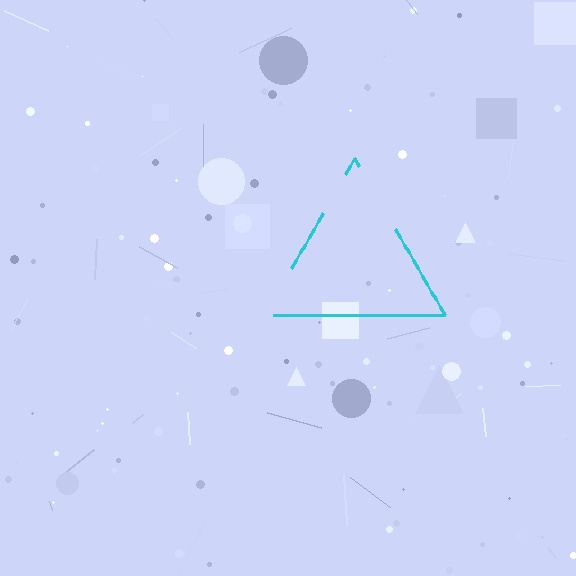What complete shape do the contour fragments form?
The contour fragments form a triangle.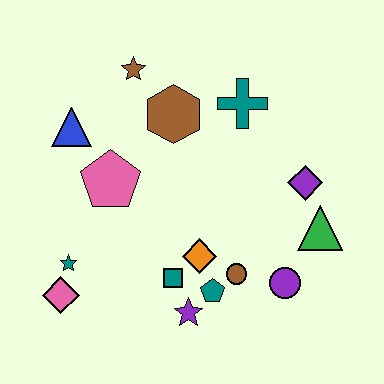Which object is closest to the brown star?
The brown hexagon is closest to the brown star.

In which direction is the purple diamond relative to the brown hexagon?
The purple diamond is to the right of the brown hexagon.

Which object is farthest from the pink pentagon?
The green triangle is farthest from the pink pentagon.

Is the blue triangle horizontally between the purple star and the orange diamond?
No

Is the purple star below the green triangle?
Yes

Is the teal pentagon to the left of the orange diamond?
No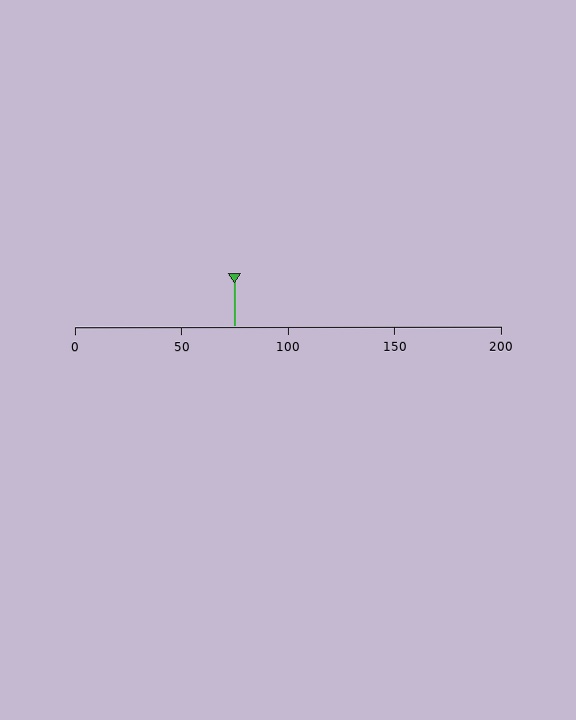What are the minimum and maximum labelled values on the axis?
The axis runs from 0 to 200.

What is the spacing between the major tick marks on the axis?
The major ticks are spaced 50 apart.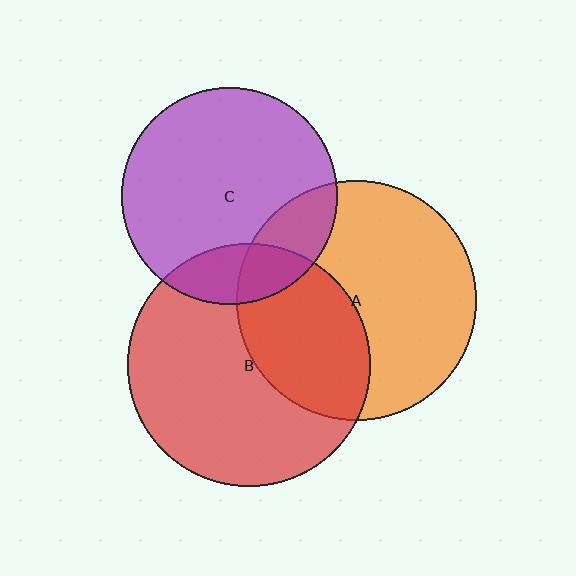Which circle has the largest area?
Circle B (red).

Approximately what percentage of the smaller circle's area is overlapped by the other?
Approximately 15%.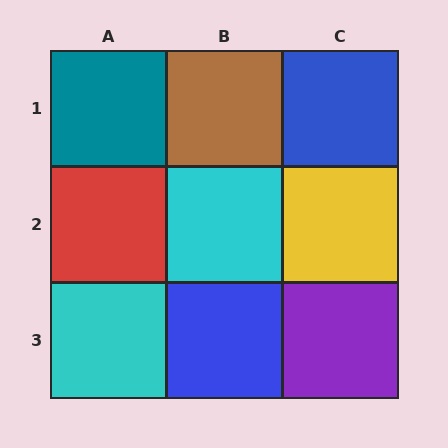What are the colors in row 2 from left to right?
Red, cyan, yellow.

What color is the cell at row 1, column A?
Teal.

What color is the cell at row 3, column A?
Cyan.